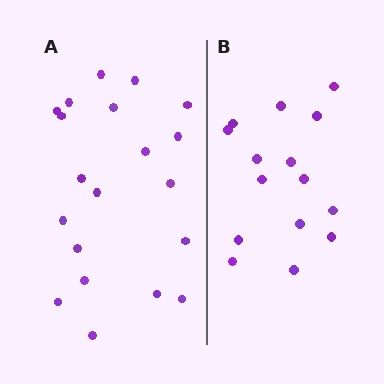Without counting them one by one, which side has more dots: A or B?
Region A (the left region) has more dots.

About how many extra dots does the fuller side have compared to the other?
Region A has about 5 more dots than region B.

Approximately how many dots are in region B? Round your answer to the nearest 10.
About 20 dots. (The exact count is 15, which rounds to 20.)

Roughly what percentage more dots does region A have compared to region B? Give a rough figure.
About 35% more.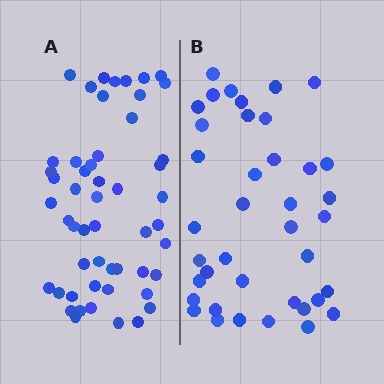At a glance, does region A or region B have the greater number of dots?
Region A (the left region) has more dots.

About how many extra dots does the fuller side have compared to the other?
Region A has approximately 15 more dots than region B.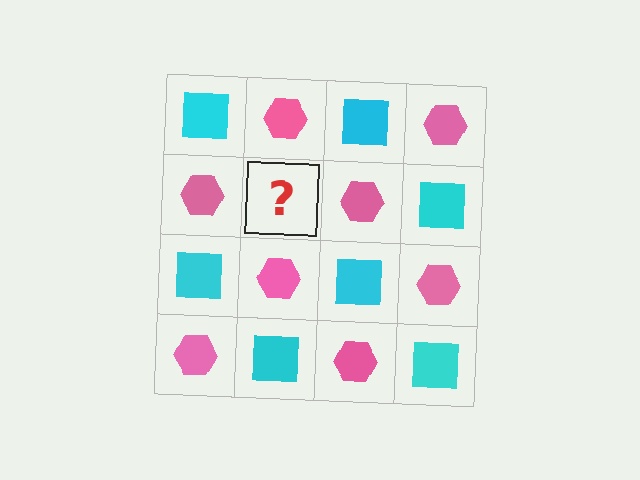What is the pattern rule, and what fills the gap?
The rule is that it alternates cyan square and pink hexagon in a checkerboard pattern. The gap should be filled with a cyan square.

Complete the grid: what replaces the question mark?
The question mark should be replaced with a cyan square.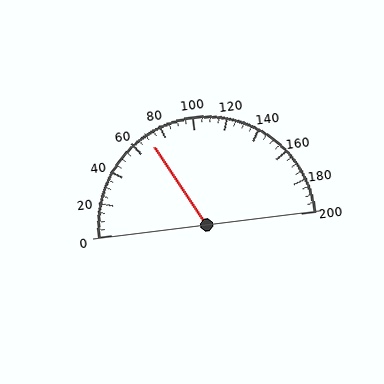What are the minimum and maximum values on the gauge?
The gauge ranges from 0 to 200.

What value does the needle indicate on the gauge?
The needle indicates approximately 70.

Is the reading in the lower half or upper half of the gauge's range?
The reading is in the lower half of the range (0 to 200).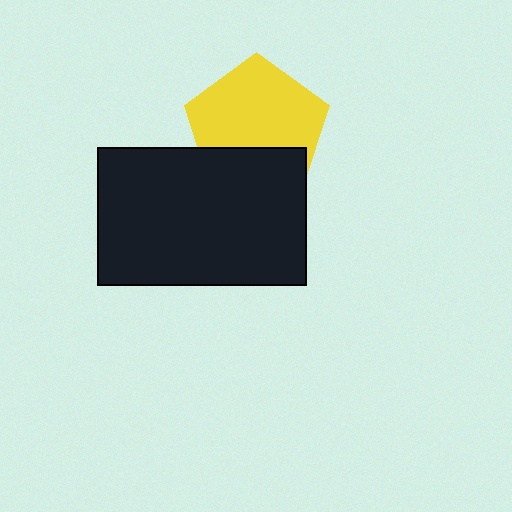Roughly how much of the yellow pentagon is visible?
Most of it is visible (roughly 68%).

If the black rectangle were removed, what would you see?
You would see the complete yellow pentagon.